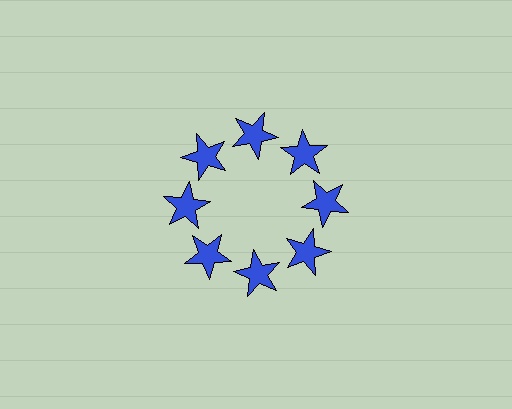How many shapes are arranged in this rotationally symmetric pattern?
There are 8 shapes, arranged in 8 groups of 1.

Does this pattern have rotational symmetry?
Yes, this pattern has 8-fold rotational symmetry. It looks the same after rotating 45 degrees around the center.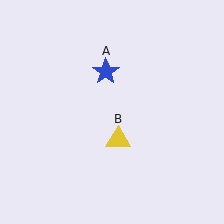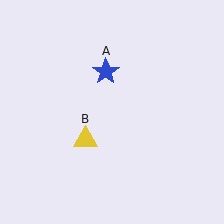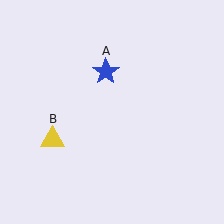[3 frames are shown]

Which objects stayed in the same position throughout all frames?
Blue star (object A) remained stationary.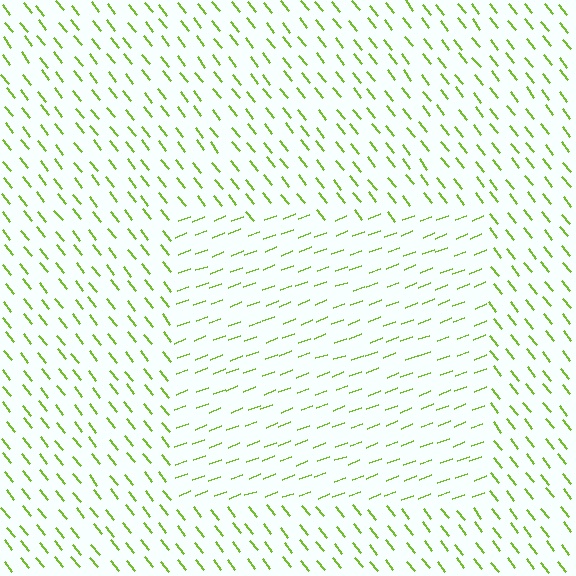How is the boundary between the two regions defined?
The boundary is defined purely by a change in line orientation (approximately 72 degrees difference). All lines are the same color and thickness.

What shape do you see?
I see a rectangle.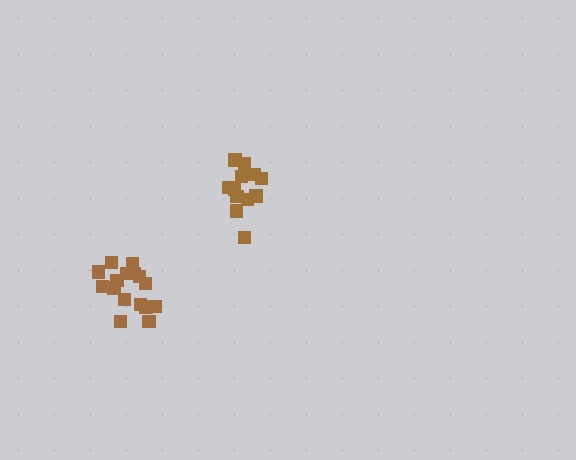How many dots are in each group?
Group 1: 12 dots, Group 2: 17 dots (29 total).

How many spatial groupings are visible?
There are 2 spatial groupings.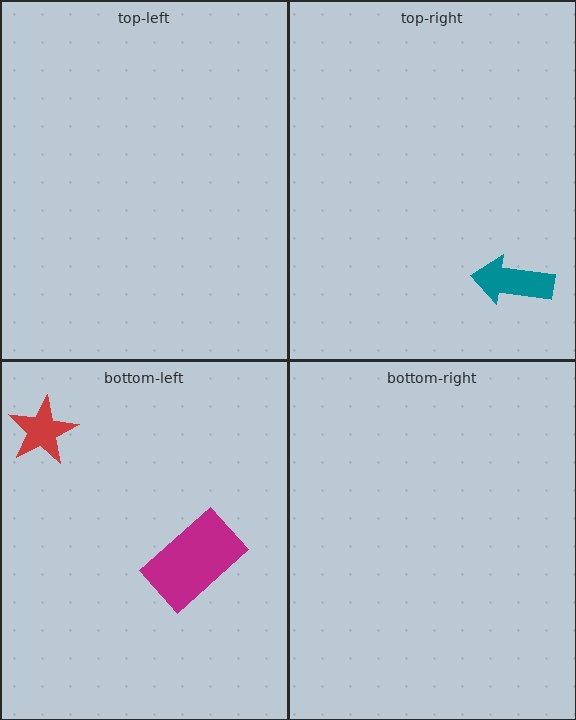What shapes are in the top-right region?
The teal arrow.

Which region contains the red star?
The bottom-left region.